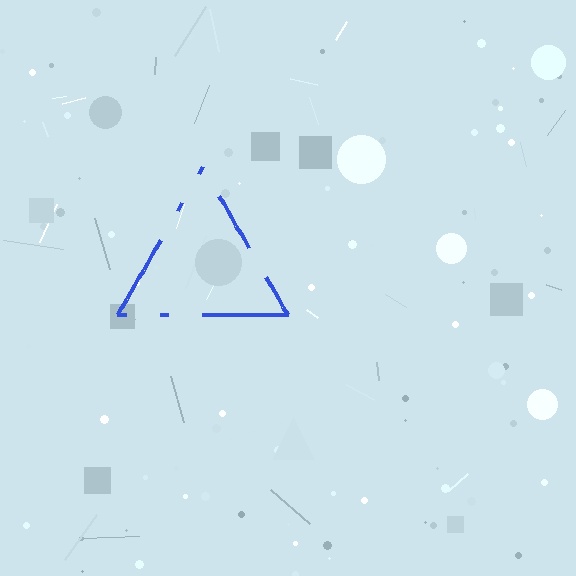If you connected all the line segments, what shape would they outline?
They would outline a triangle.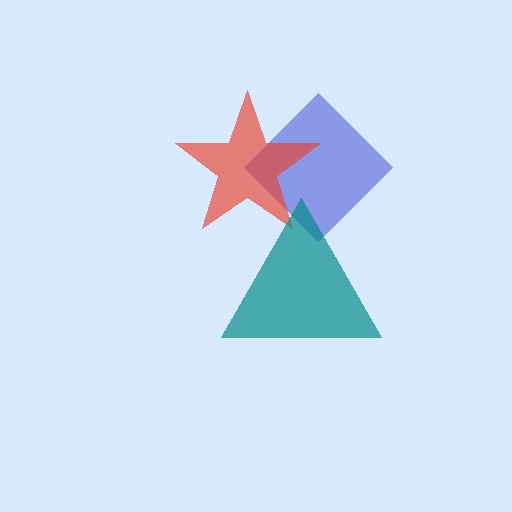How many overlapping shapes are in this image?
There are 3 overlapping shapes in the image.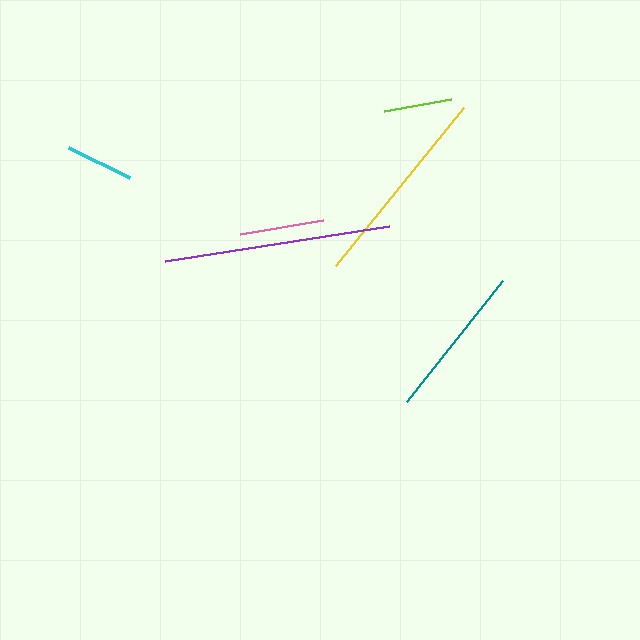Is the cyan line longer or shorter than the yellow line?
The yellow line is longer than the cyan line.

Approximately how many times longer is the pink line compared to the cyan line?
The pink line is approximately 1.2 times the length of the cyan line.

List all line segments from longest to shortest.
From longest to shortest: purple, yellow, teal, pink, lime, cyan.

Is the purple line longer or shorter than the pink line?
The purple line is longer than the pink line.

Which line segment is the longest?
The purple line is the longest at approximately 227 pixels.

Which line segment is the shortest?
The cyan line is the shortest at approximately 68 pixels.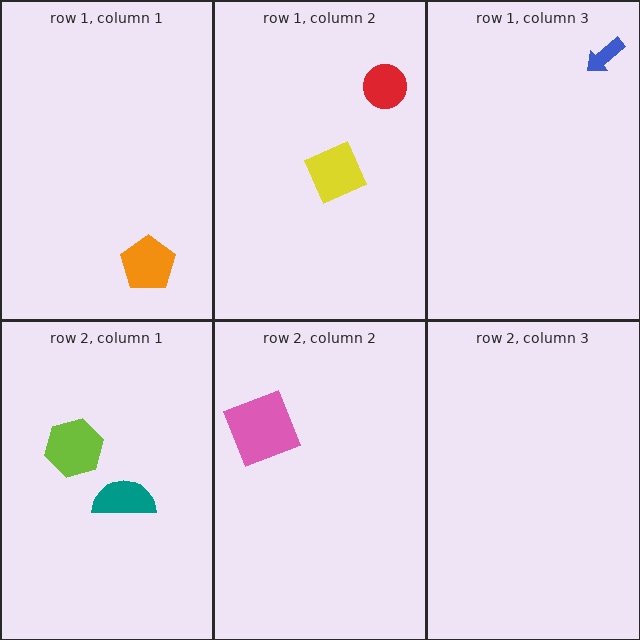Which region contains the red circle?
The row 1, column 2 region.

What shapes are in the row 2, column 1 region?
The lime hexagon, the teal semicircle.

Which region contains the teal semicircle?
The row 2, column 1 region.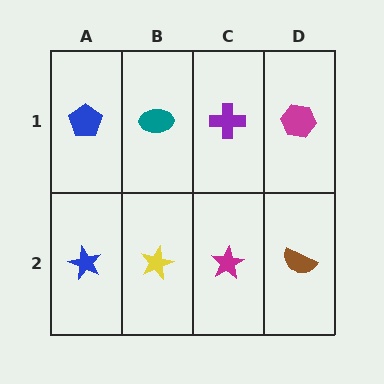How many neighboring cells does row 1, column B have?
3.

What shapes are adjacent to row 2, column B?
A teal ellipse (row 1, column B), a blue star (row 2, column A), a magenta star (row 2, column C).